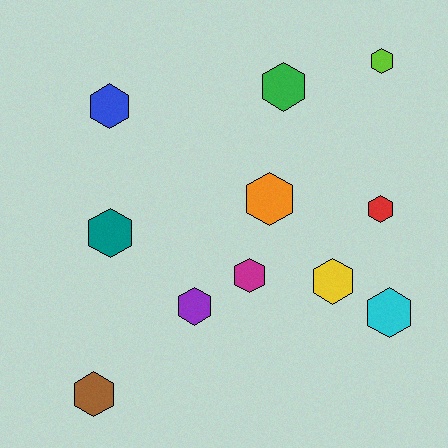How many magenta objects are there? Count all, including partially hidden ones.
There is 1 magenta object.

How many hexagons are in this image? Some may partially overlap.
There are 11 hexagons.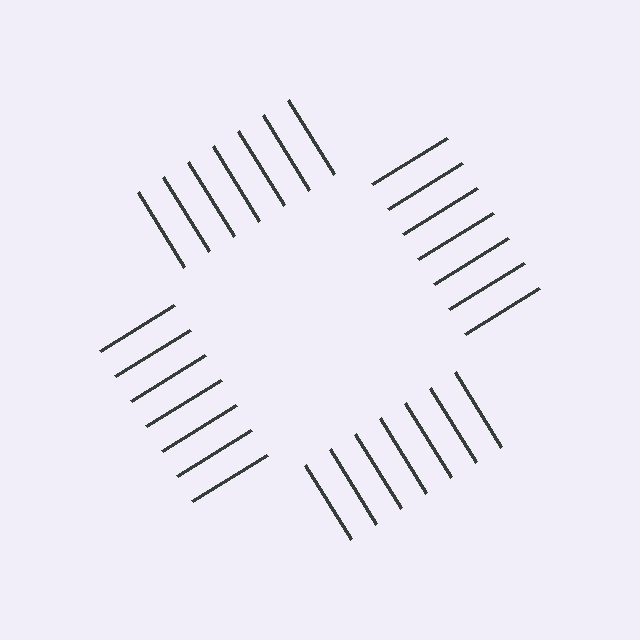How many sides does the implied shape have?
4 sides — the line-ends trace a square.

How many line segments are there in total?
28 — 7 along each of the 4 edges.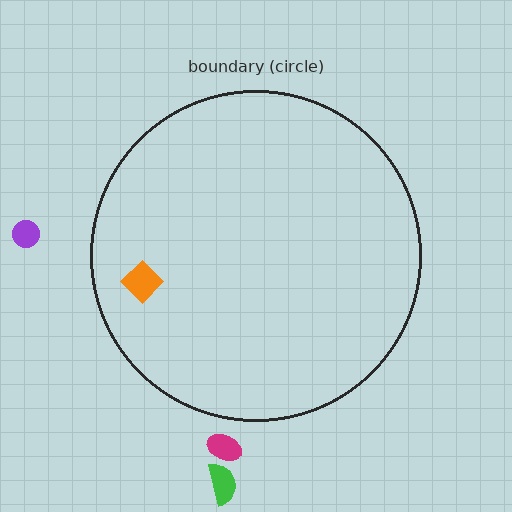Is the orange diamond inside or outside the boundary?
Inside.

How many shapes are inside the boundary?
1 inside, 3 outside.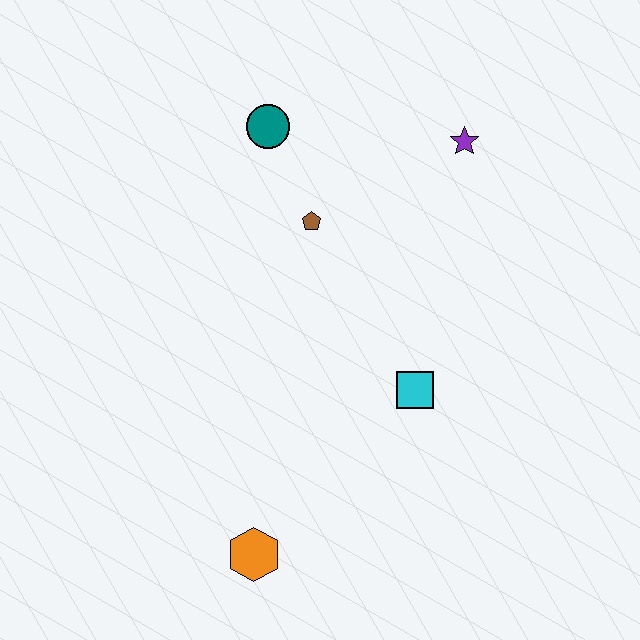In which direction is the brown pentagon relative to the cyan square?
The brown pentagon is above the cyan square.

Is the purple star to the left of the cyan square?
No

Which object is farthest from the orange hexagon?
The purple star is farthest from the orange hexagon.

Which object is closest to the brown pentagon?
The teal circle is closest to the brown pentagon.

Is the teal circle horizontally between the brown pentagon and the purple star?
No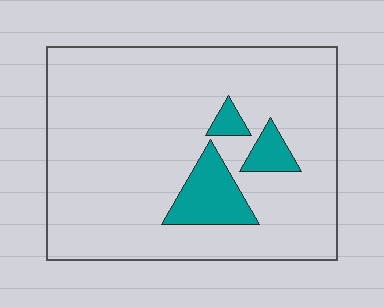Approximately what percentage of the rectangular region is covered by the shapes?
Approximately 10%.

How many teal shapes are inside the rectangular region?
3.